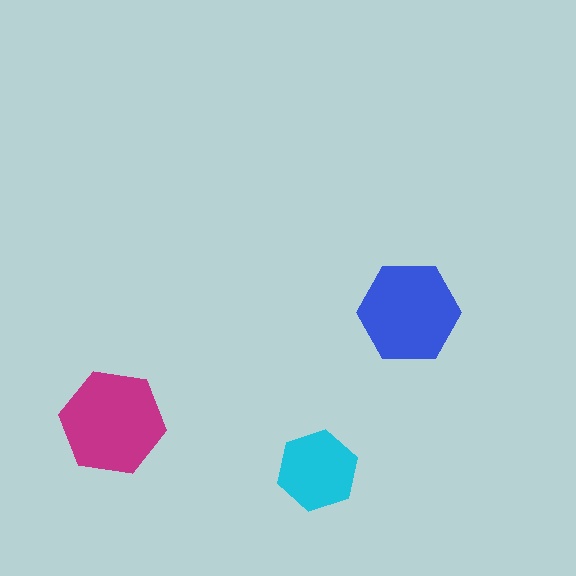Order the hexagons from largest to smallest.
the magenta one, the blue one, the cyan one.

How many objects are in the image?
There are 3 objects in the image.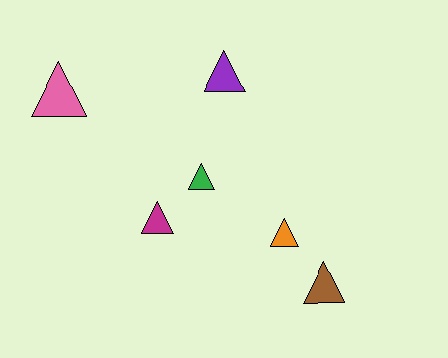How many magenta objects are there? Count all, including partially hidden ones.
There is 1 magenta object.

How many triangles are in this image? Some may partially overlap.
There are 6 triangles.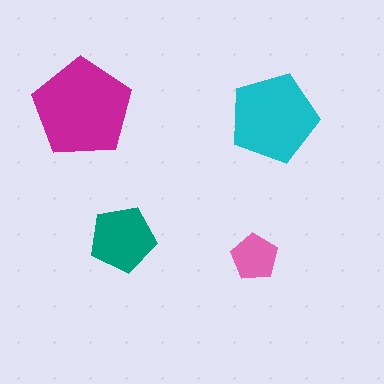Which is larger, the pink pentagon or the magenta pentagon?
The magenta one.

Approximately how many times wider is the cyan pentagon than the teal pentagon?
About 1.5 times wider.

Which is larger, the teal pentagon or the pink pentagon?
The teal one.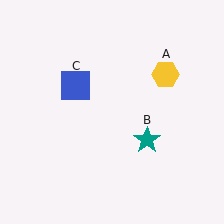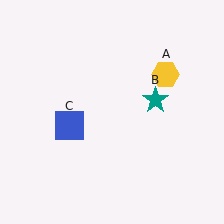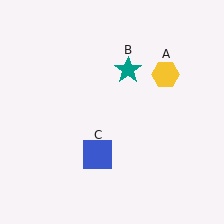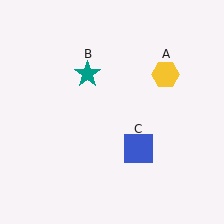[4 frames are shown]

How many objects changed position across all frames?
2 objects changed position: teal star (object B), blue square (object C).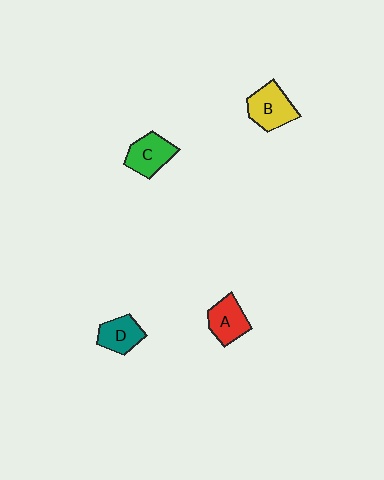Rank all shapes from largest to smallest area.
From largest to smallest: B (yellow), C (green), A (red), D (teal).